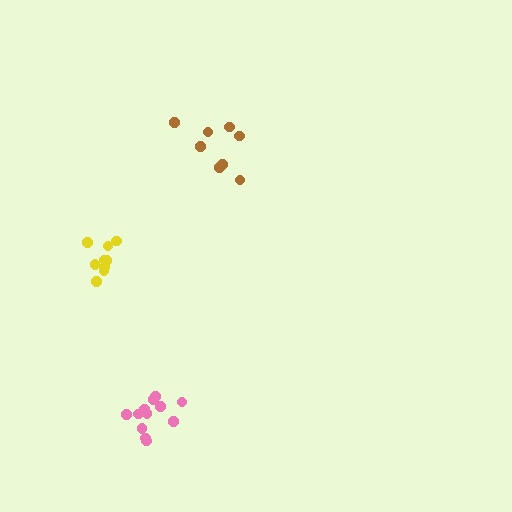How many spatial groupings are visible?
There are 3 spatial groupings.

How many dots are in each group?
Group 1: 9 dots, Group 2: 8 dots, Group 3: 12 dots (29 total).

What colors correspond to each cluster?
The clusters are colored: yellow, brown, pink.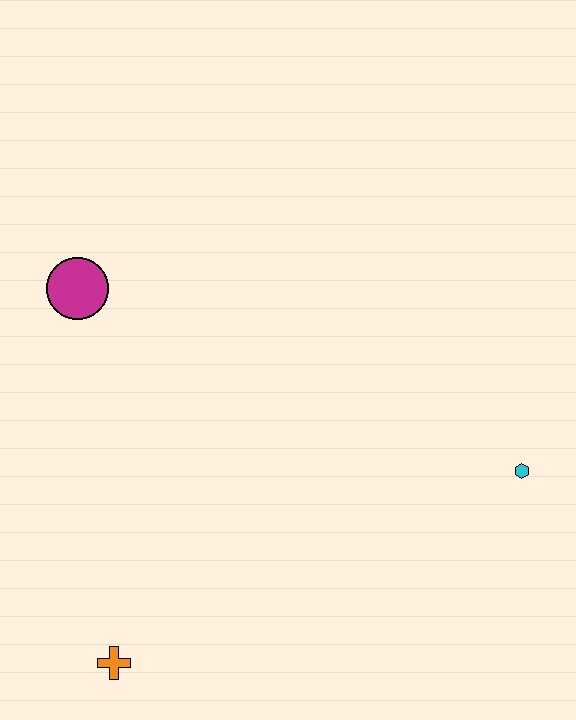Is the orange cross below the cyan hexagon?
Yes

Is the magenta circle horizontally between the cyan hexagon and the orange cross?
No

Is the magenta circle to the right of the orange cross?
No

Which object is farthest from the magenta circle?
The cyan hexagon is farthest from the magenta circle.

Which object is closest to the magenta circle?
The orange cross is closest to the magenta circle.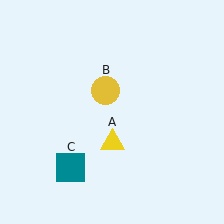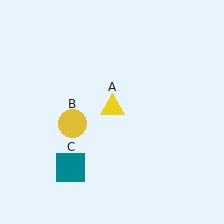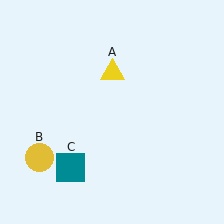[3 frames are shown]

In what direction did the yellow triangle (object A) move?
The yellow triangle (object A) moved up.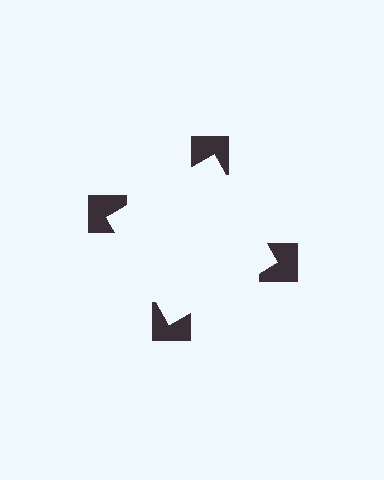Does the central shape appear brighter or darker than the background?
It typically appears slightly brighter than the background, even though no actual brightness change is drawn.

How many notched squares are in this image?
There are 4 — one at each vertex of the illusory square.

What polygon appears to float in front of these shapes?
An illusory square — its edges are inferred from the aligned wedge cuts in the notched squares, not physically drawn.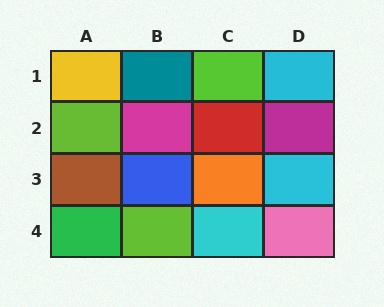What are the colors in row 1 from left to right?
Yellow, teal, lime, cyan.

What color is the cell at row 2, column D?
Magenta.